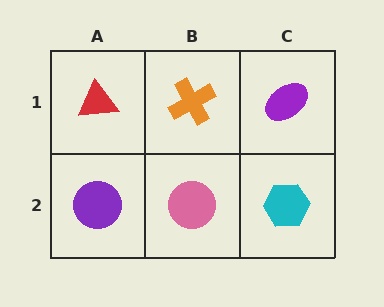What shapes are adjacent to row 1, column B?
A pink circle (row 2, column B), a red triangle (row 1, column A), a purple ellipse (row 1, column C).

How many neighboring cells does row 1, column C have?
2.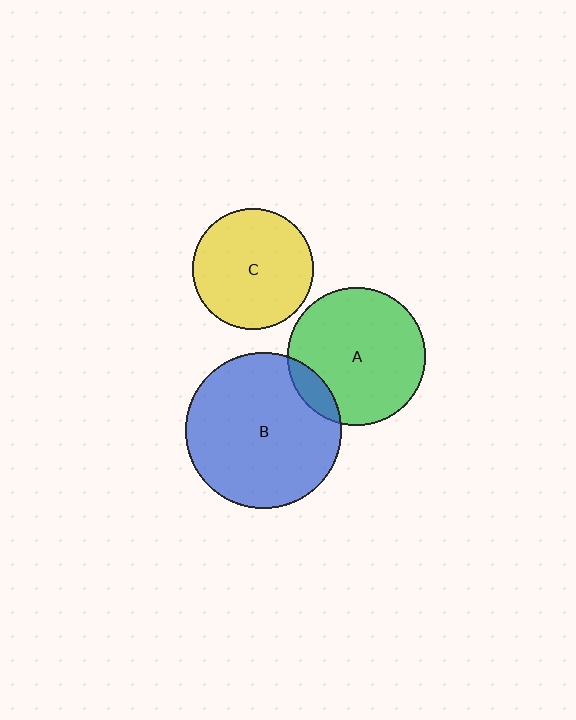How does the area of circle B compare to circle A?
Approximately 1.3 times.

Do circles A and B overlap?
Yes.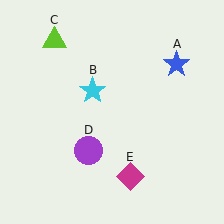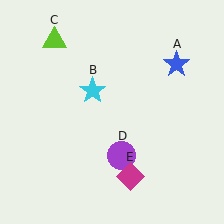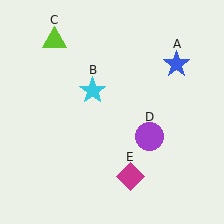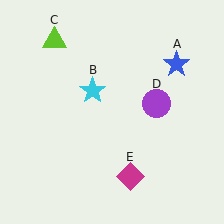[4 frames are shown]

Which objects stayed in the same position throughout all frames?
Blue star (object A) and cyan star (object B) and lime triangle (object C) and magenta diamond (object E) remained stationary.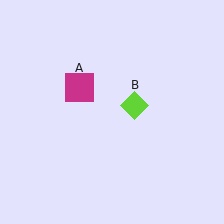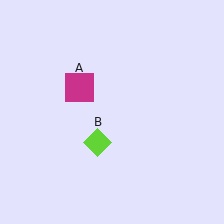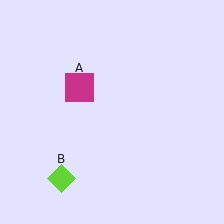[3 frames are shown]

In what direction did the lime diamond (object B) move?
The lime diamond (object B) moved down and to the left.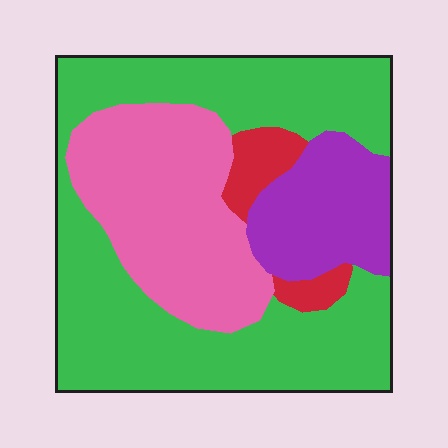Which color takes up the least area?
Red, at roughly 5%.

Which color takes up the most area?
Green, at roughly 50%.